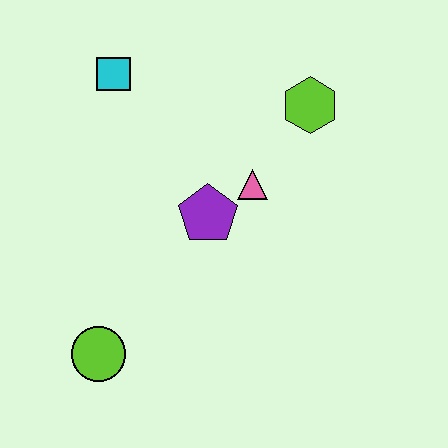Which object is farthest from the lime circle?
The lime hexagon is farthest from the lime circle.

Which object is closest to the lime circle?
The purple pentagon is closest to the lime circle.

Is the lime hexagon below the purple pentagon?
No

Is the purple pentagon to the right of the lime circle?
Yes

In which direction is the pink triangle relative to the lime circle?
The pink triangle is above the lime circle.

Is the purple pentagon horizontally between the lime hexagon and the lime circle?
Yes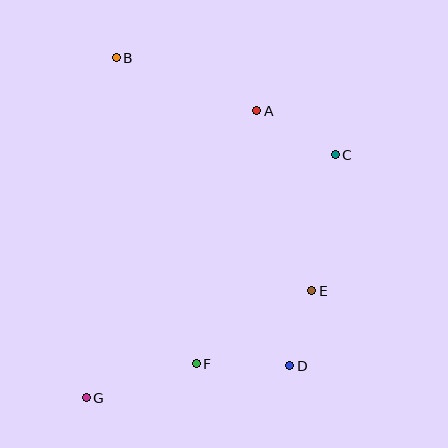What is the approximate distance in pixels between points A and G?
The distance between A and G is approximately 334 pixels.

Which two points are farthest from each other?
Points B and D are farthest from each other.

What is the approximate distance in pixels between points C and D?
The distance between C and D is approximately 216 pixels.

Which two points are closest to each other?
Points D and E are closest to each other.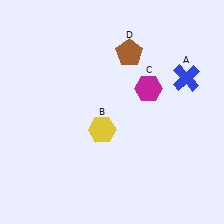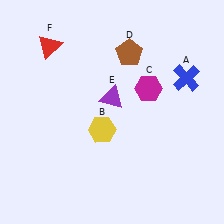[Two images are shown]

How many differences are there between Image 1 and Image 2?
There are 2 differences between the two images.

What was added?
A purple triangle (E), a red triangle (F) were added in Image 2.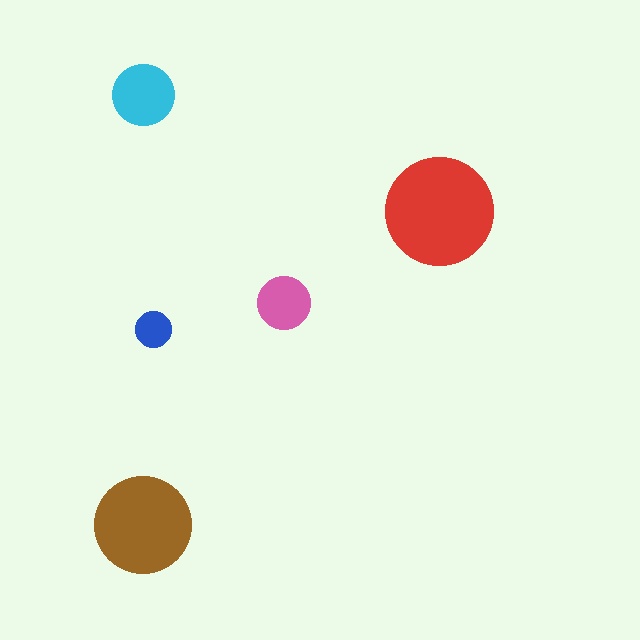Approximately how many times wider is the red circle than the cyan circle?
About 1.5 times wider.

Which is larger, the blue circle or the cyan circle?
The cyan one.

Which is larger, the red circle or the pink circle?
The red one.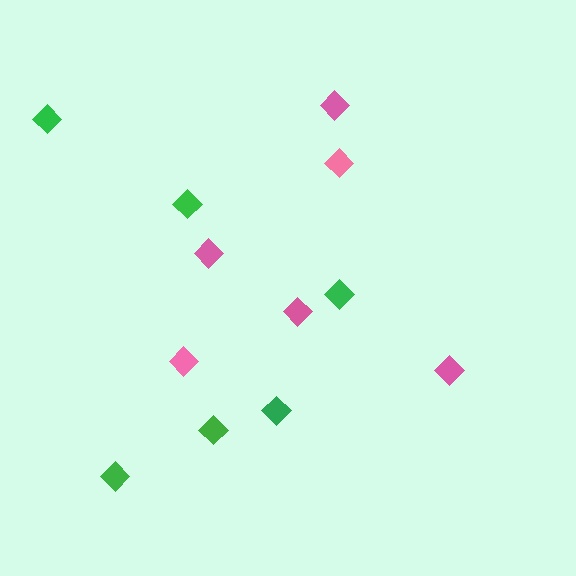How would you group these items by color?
There are 2 groups: one group of green diamonds (6) and one group of pink diamonds (6).